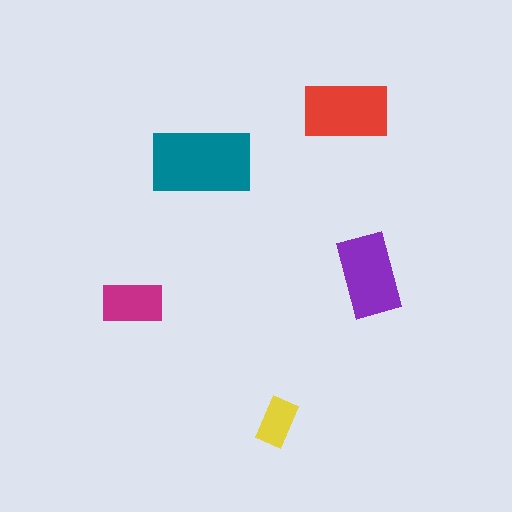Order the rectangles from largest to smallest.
the teal one, the red one, the purple one, the magenta one, the yellow one.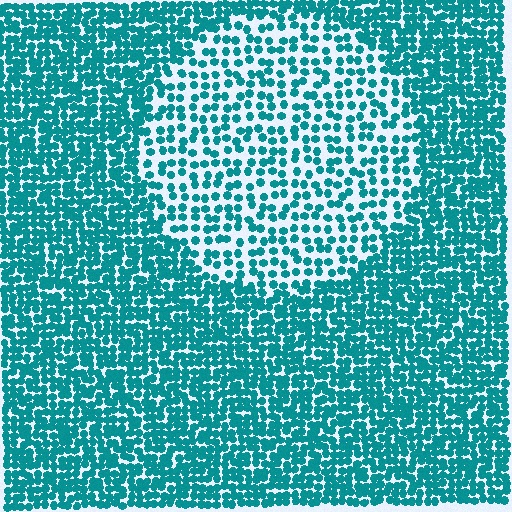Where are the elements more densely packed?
The elements are more densely packed outside the circle boundary.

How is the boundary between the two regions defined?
The boundary is defined by a change in element density (approximately 2.1x ratio). All elements are the same color, size, and shape.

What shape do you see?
I see a circle.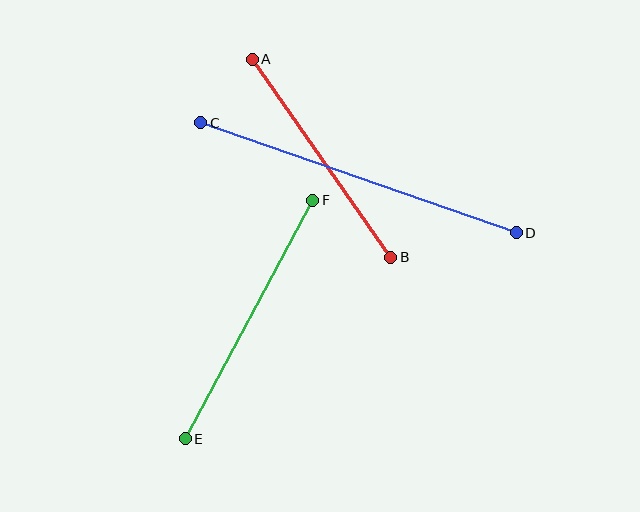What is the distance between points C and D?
The distance is approximately 334 pixels.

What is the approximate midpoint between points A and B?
The midpoint is at approximately (321, 158) pixels.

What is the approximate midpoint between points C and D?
The midpoint is at approximately (359, 178) pixels.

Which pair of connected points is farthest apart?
Points C and D are farthest apart.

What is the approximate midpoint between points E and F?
The midpoint is at approximately (249, 319) pixels.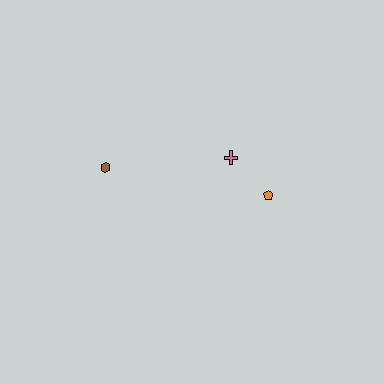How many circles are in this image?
There are no circles.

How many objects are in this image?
There are 3 objects.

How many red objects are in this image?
There are no red objects.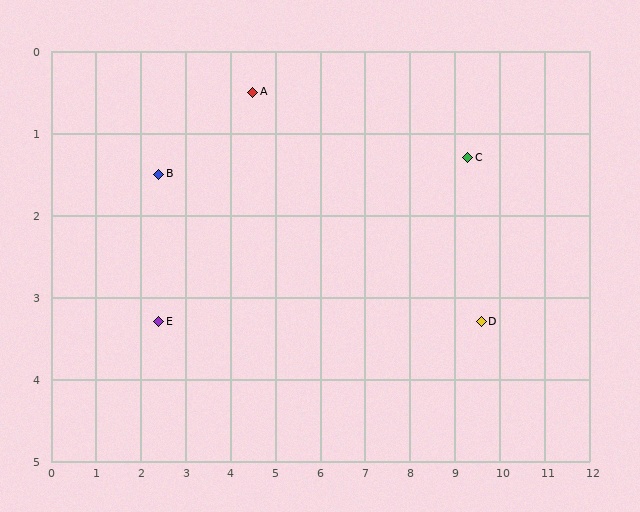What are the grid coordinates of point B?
Point B is at approximately (2.4, 1.5).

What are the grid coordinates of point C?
Point C is at approximately (9.3, 1.3).